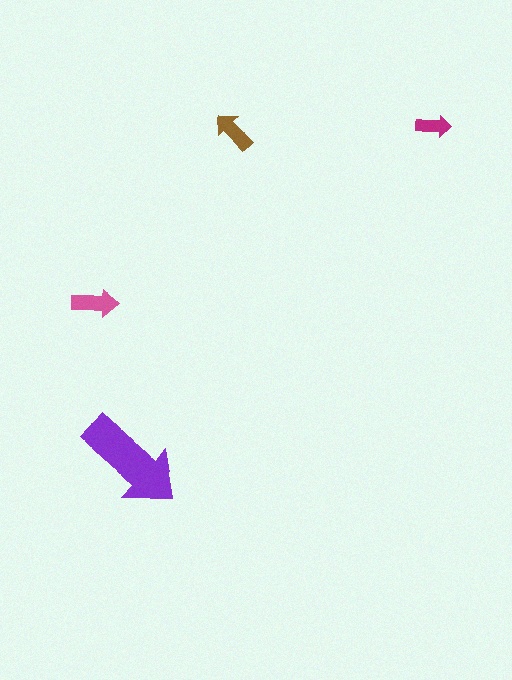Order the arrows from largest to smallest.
the purple one, the pink one, the brown one, the magenta one.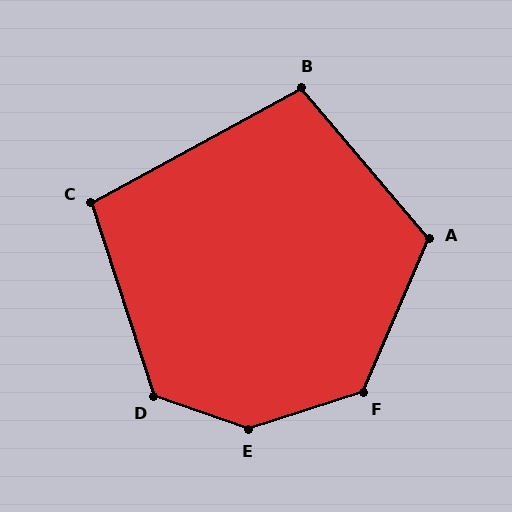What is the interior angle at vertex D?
Approximately 127 degrees (obtuse).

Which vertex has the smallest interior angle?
C, at approximately 101 degrees.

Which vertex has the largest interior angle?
E, at approximately 143 degrees.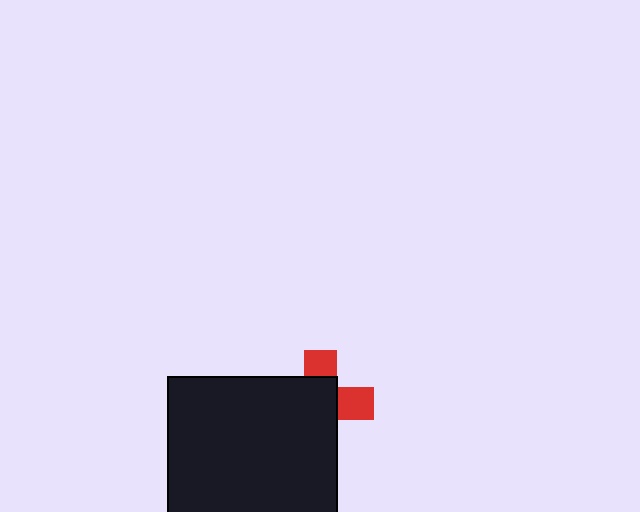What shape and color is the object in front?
The object in front is a black square.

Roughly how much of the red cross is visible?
A small part of it is visible (roughly 34%).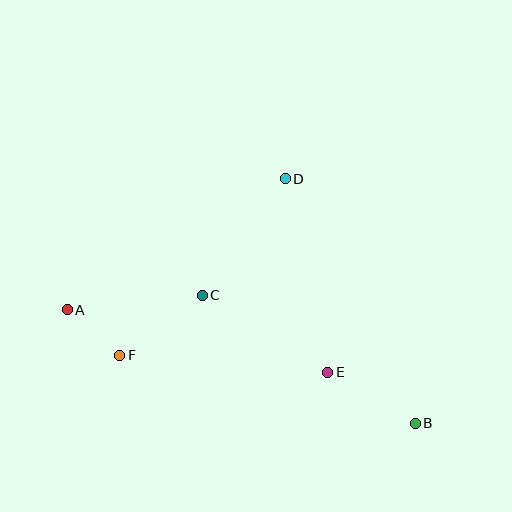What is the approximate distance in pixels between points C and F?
The distance between C and F is approximately 102 pixels.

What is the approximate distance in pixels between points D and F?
The distance between D and F is approximately 242 pixels.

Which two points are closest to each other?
Points A and F are closest to each other.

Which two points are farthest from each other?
Points A and B are farthest from each other.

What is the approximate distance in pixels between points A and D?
The distance between A and D is approximately 254 pixels.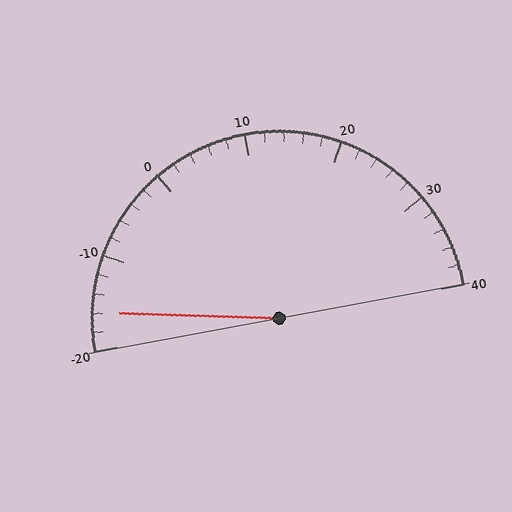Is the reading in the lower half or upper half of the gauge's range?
The reading is in the lower half of the range (-20 to 40).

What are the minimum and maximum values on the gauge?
The gauge ranges from -20 to 40.